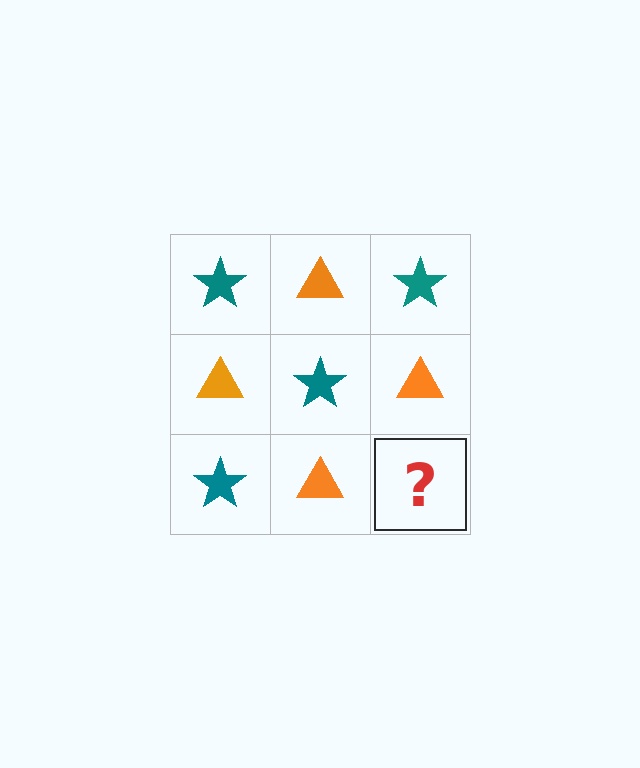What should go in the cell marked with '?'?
The missing cell should contain a teal star.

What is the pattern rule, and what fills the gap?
The rule is that it alternates teal star and orange triangle in a checkerboard pattern. The gap should be filled with a teal star.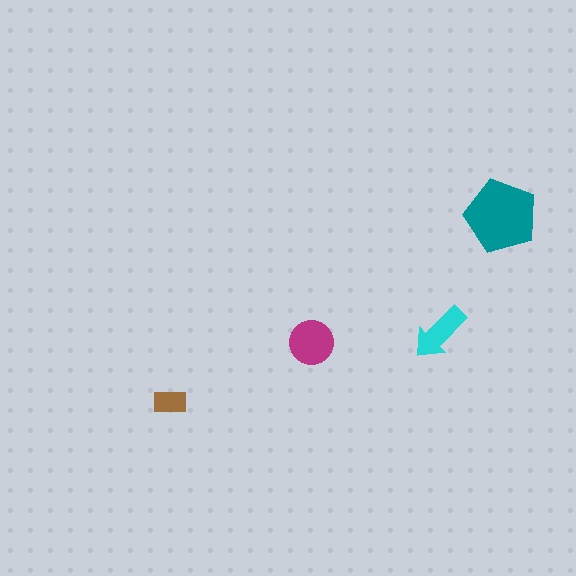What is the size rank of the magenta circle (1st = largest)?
2nd.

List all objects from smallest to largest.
The brown rectangle, the cyan arrow, the magenta circle, the teal pentagon.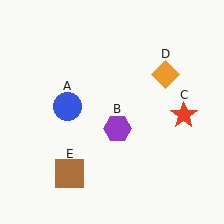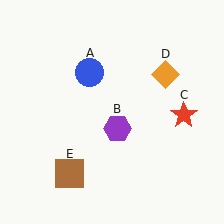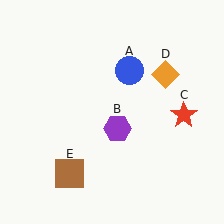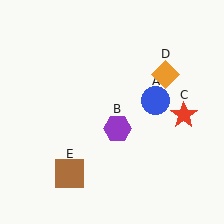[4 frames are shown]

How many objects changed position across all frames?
1 object changed position: blue circle (object A).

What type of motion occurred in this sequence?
The blue circle (object A) rotated clockwise around the center of the scene.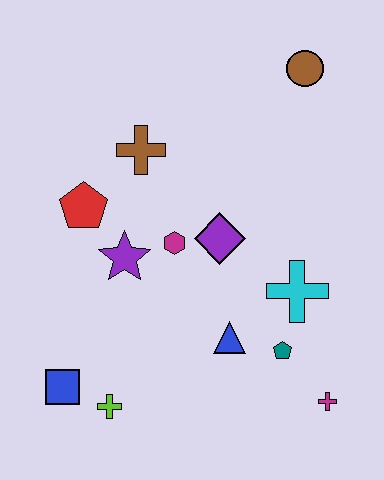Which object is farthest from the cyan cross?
The blue square is farthest from the cyan cross.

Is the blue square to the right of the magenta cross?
No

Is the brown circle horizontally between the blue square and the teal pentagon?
No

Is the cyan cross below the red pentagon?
Yes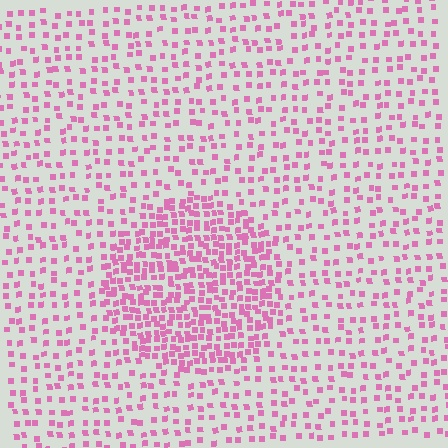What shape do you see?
I see a circle.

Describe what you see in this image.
The image contains small pink elements arranged at two different densities. A circle-shaped region is visible where the elements are more densely packed than the surrounding area.